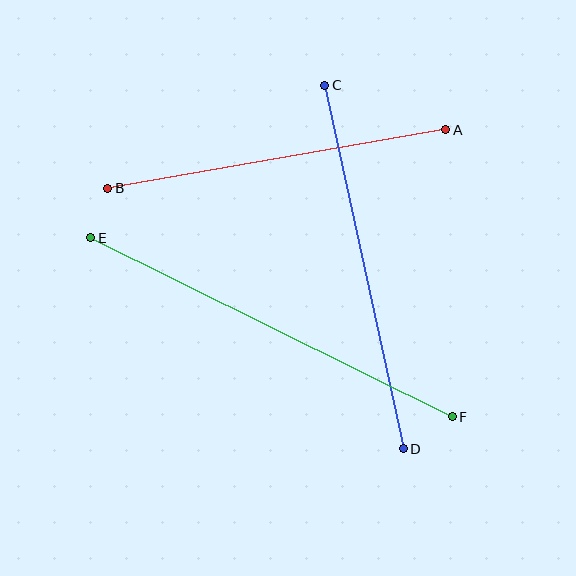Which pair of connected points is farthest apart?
Points E and F are farthest apart.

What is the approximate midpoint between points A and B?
The midpoint is at approximately (277, 159) pixels.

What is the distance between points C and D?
The distance is approximately 372 pixels.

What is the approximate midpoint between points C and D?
The midpoint is at approximately (364, 267) pixels.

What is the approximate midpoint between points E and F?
The midpoint is at approximately (272, 327) pixels.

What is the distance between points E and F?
The distance is approximately 403 pixels.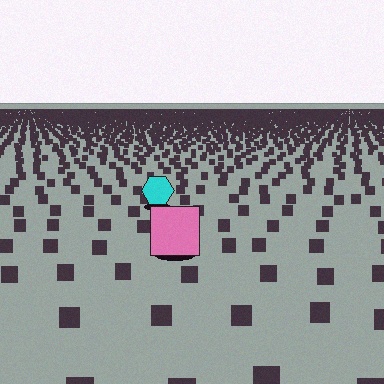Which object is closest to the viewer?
The pink square is closest. The texture marks near it are larger and more spread out.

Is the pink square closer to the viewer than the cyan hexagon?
Yes. The pink square is closer — you can tell from the texture gradient: the ground texture is coarser near it.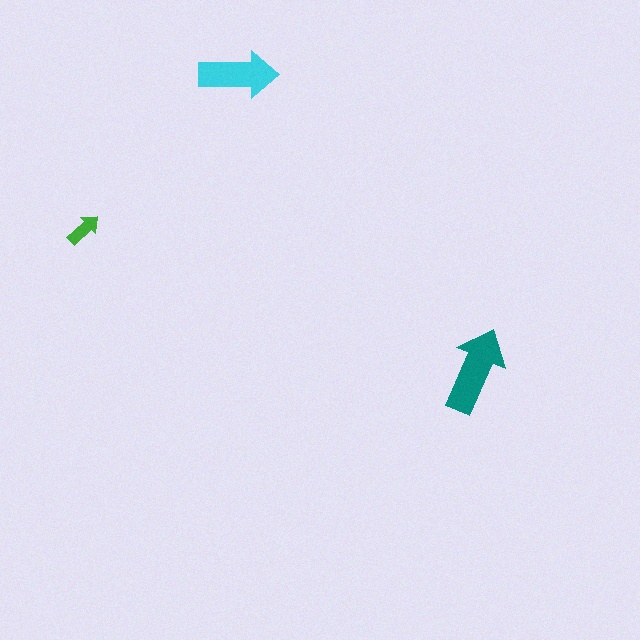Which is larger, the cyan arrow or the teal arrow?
The teal one.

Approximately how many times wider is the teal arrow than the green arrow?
About 2.5 times wider.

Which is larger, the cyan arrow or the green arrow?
The cyan one.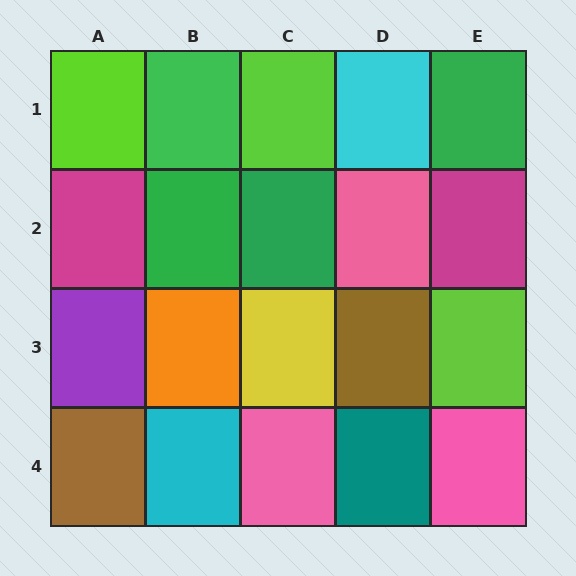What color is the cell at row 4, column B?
Cyan.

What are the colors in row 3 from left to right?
Purple, orange, yellow, brown, lime.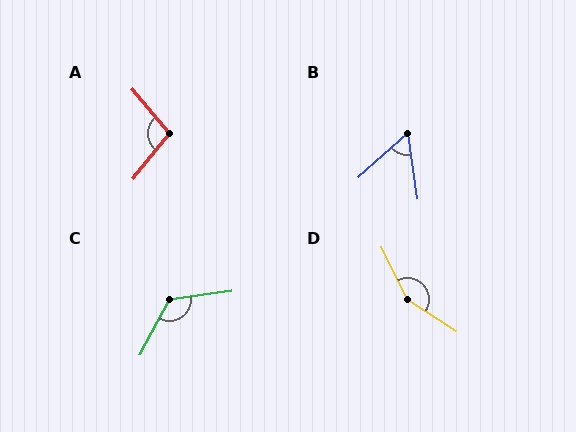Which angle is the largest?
D, at approximately 148 degrees.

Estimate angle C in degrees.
Approximately 125 degrees.